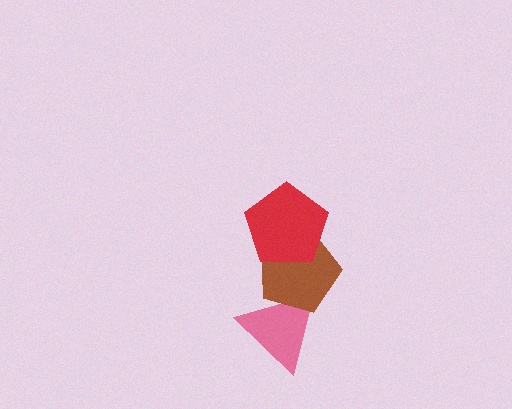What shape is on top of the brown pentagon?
The red pentagon is on top of the brown pentagon.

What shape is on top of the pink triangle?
The brown pentagon is on top of the pink triangle.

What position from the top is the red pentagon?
The red pentagon is 1st from the top.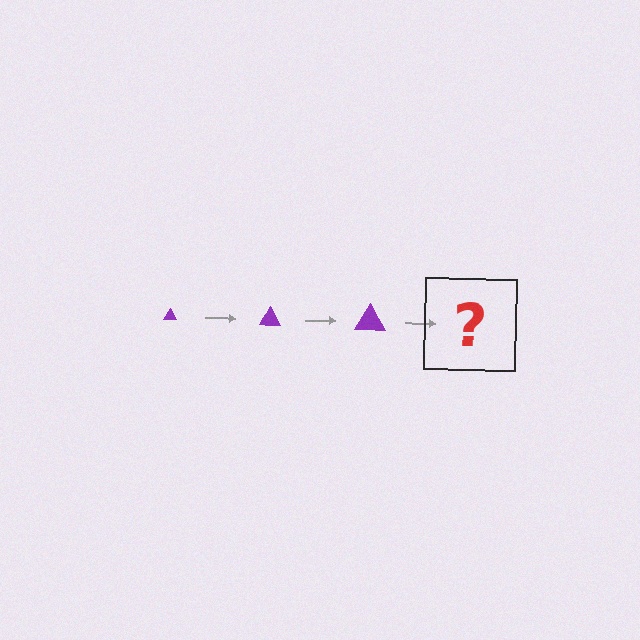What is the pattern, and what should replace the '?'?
The pattern is that the triangle gets progressively larger each step. The '?' should be a purple triangle, larger than the previous one.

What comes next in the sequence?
The next element should be a purple triangle, larger than the previous one.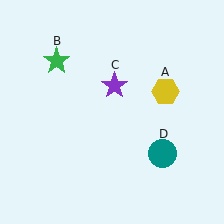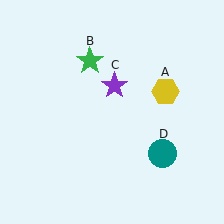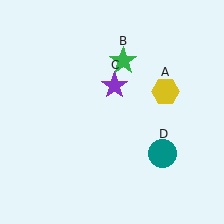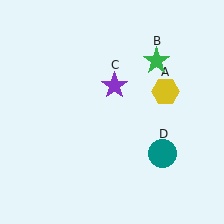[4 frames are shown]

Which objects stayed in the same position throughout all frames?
Yellow hexagon (object A) and purple star (object C) and teal circle (object D) remained stationary.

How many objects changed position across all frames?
1 object changed position: green star (object B).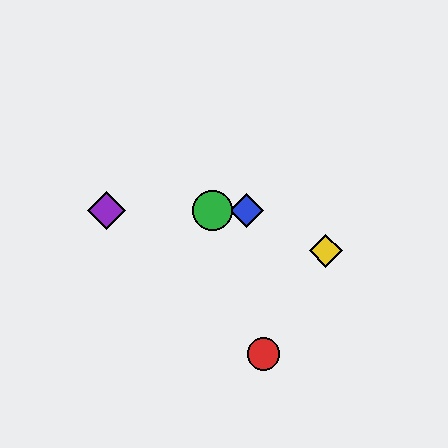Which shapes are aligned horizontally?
The blue diamond, the green circle, the purple diamond are aligned horizontally.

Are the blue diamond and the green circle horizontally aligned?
Yes, both are at y≈210.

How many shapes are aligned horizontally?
3 shapes (the blue diamond, the green circle, the purple diamond) are aligned horizontally.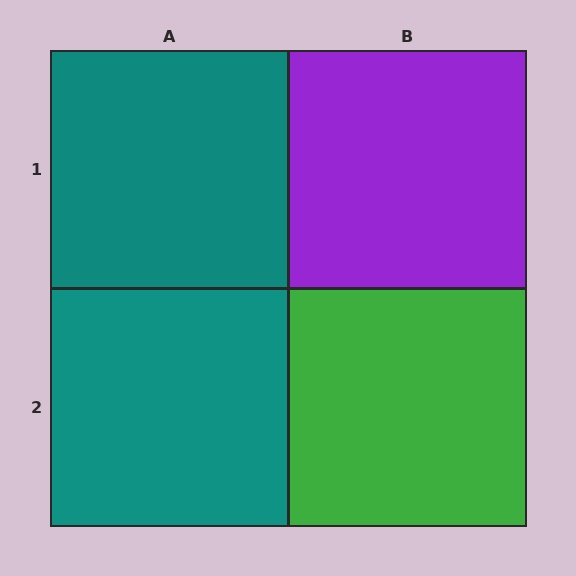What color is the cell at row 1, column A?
Teal.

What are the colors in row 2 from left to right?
Teal, green.